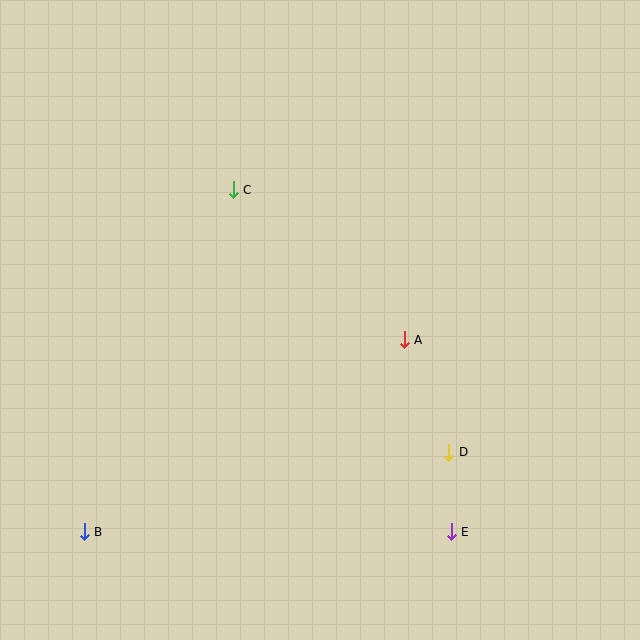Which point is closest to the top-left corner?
Point C is closest to the top-left corner.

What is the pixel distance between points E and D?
The distance between E and D is 79 pixels.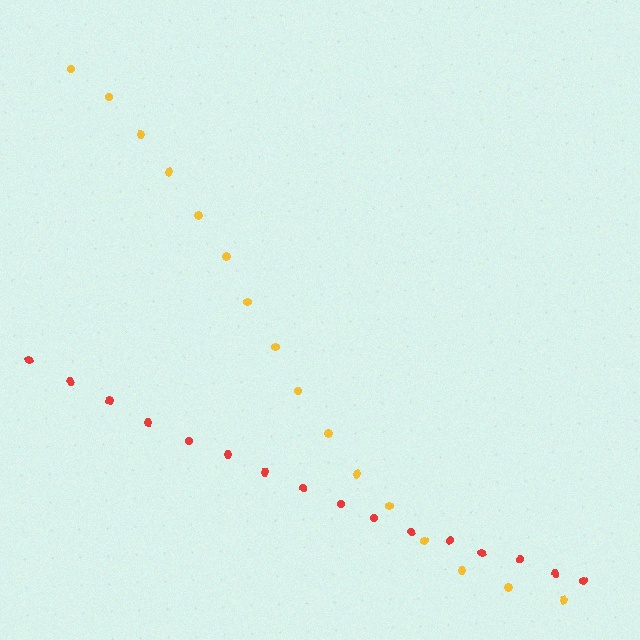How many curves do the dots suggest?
There are 2 distinct paths.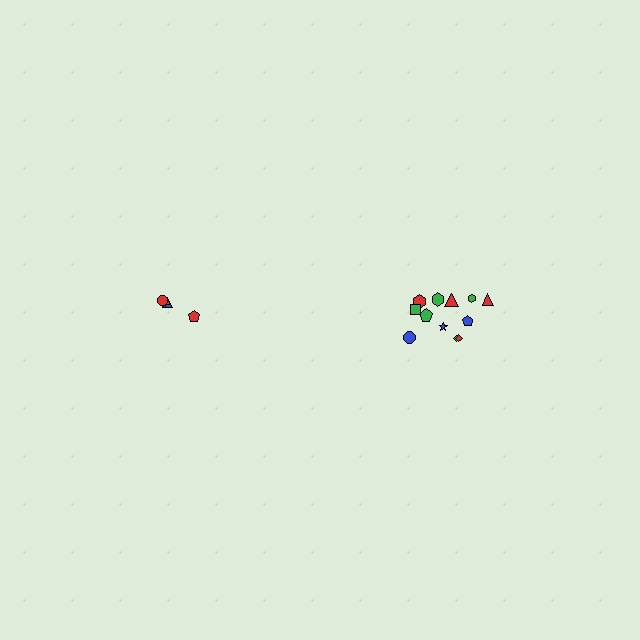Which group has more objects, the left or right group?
The right group.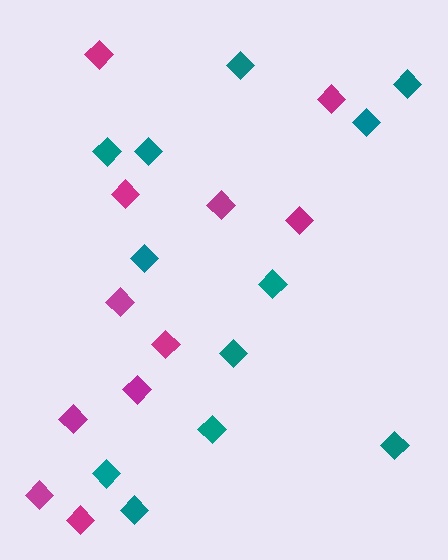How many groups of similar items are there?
There are 2 groups: one group of teal diamonds (12) and one group of magenta diamonds (11).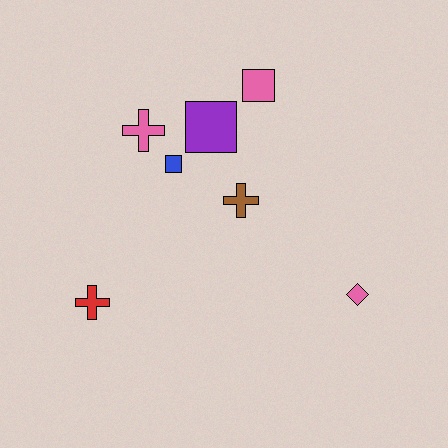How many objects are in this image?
There are 7 objects.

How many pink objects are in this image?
There are 3 pink objects.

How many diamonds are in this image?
There is 1 diamond.